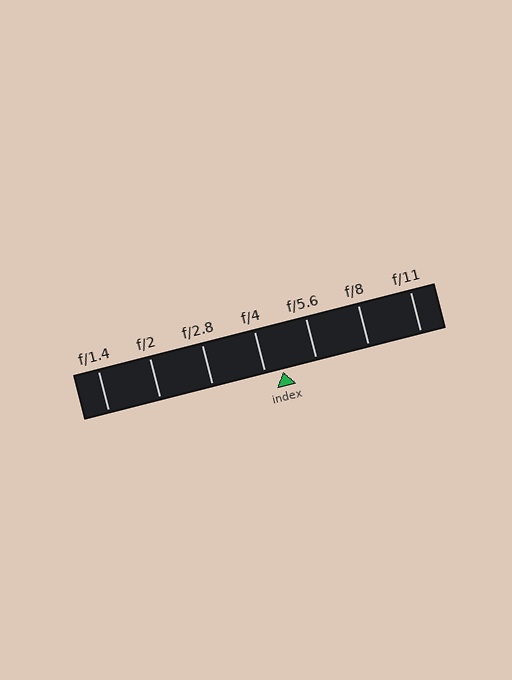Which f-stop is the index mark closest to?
The index mark is closest to f/4.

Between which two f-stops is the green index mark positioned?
The index mark is between f/4 and f/5.6.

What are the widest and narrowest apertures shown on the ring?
The widest aperture shown is f/1.4 and the narrowest is f/11.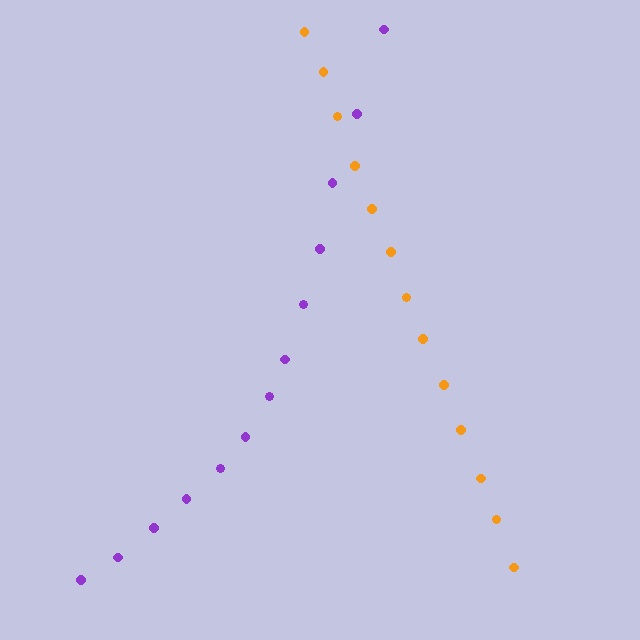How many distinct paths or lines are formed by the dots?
There are 2 distinct paths.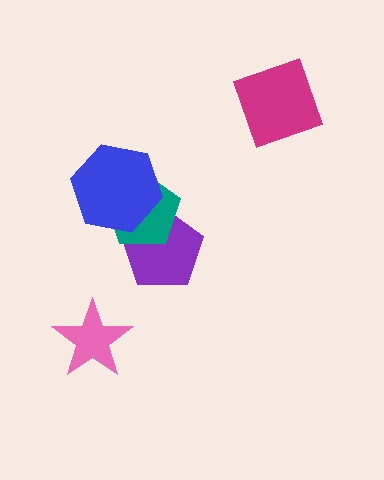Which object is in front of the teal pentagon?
The blue hexagon is in front of the teal pentagon.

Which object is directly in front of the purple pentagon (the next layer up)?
The teal pentagon is directly in front of the purple pentagon.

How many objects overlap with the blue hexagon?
2 objects overlap with the blue hexagon.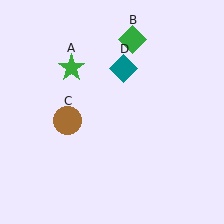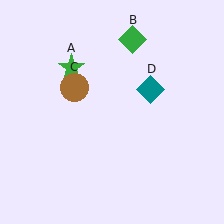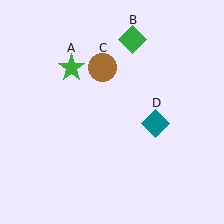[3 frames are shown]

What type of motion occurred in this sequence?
The brown circle (object C), teal diamond (object D) rotated clockwise around the center of the scene.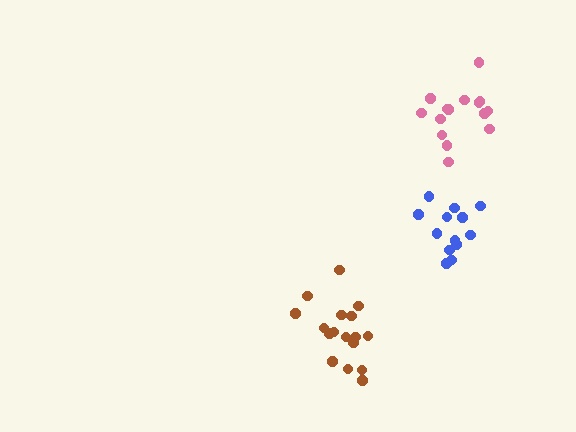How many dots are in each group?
Group 1: 17 dots, Group 2: 13 dots, Group 3: 16 dots (46 total).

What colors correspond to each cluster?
The clusters are colored: brown, blue, pink.